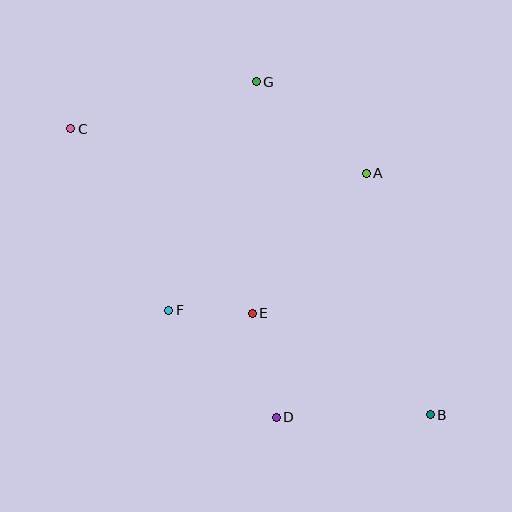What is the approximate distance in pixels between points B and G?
The distance between B and G is approximately 376 pixels.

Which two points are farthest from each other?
Points B and C are farthest from each other.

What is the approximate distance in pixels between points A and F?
The distance between A and F is approximately 240 pixels.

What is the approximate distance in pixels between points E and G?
The distance between E and G is approximately 231 pixels.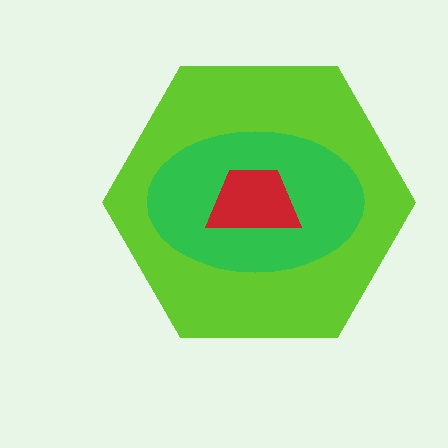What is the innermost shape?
The red trapezoid.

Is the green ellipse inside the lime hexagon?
Yes.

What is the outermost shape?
The lime hexagon.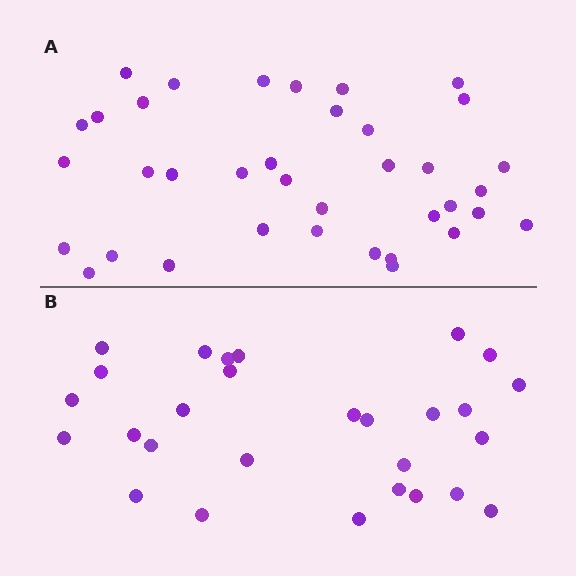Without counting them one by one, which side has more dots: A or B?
Region A (the top region) has more dots.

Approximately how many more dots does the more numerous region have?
Region A has roughly 8 or so more dots than region B.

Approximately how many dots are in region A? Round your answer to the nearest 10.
About 40 dots. (The exact count is 37, which rounds to 40.)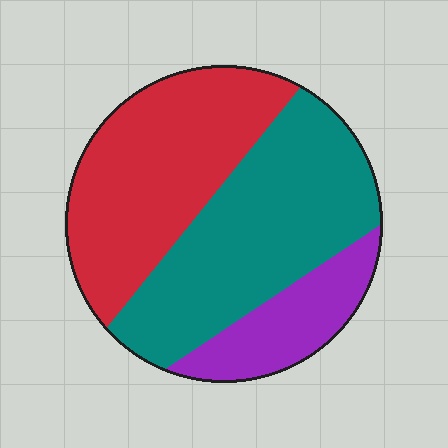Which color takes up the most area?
Teal, at roughly 45%.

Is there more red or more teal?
Teal.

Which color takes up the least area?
Purple, at roughly 15%.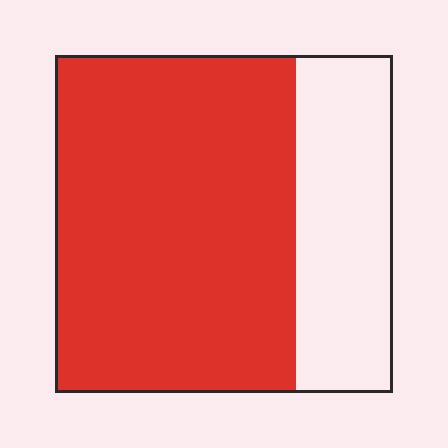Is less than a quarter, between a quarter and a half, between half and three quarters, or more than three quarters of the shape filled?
Between half and three quarters.